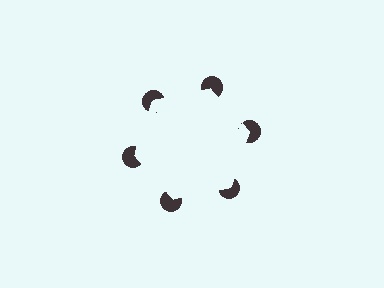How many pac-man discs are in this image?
There are 6 — one at each vertex of the illusory hexagon.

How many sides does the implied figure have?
6 sides.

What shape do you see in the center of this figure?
An illusory hexagon — its edges are inferred from the aligned wedge cuts in the pac-man discs, not physically drawn.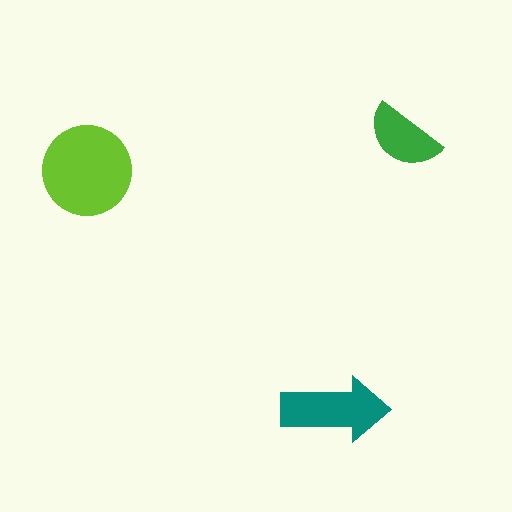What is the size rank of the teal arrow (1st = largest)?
2nd.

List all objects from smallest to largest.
The green semicircle, the teal arrow, the lime circle.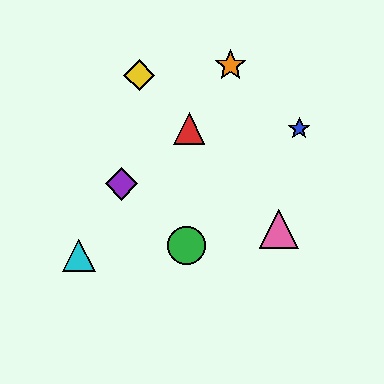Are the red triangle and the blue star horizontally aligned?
Yes, both are at y≈129.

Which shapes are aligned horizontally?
The red triangle, the blue star are aligned horizontally.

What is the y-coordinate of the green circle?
The green circle is at y≈246.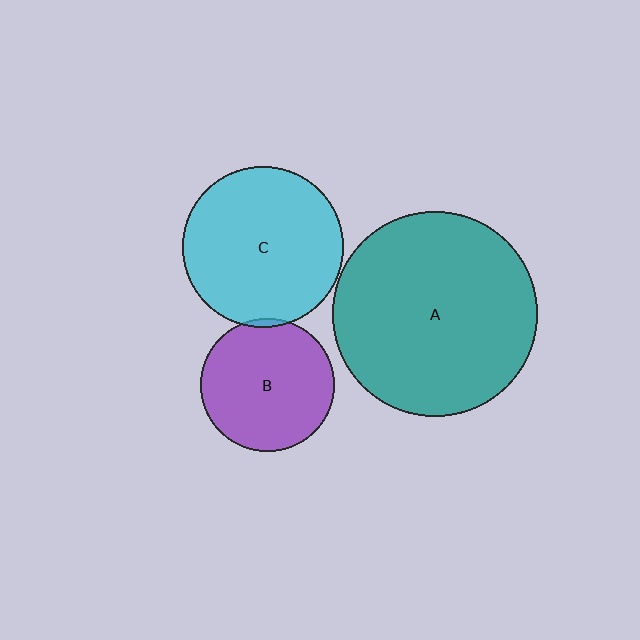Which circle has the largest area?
Circle A (teal).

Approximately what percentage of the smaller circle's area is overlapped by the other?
Approximately 5%.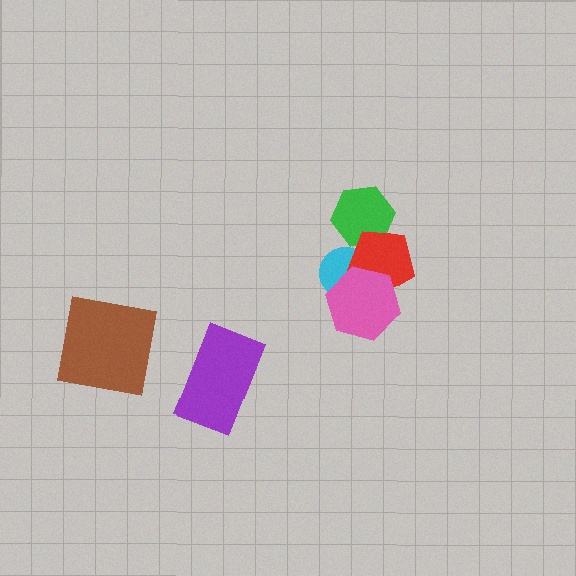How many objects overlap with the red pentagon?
3 objects overlap with the red pentagon.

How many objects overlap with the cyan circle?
2 objects overlap with the cyan circle.